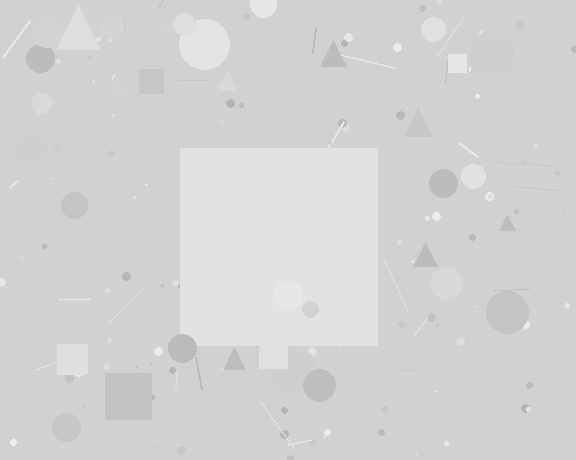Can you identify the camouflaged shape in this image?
The camouflaged shape is a square.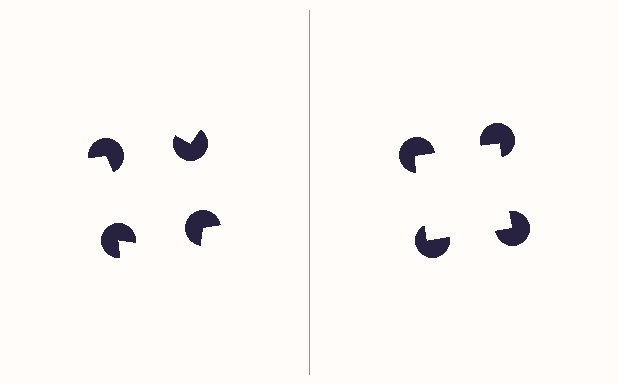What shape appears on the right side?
An illusory square.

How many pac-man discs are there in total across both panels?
8 — 4 on each side.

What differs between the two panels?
The pac-man discs are positioned identically on both sides; only the wedge orientations differ. On the right they align to a square; on the left they are misaligned.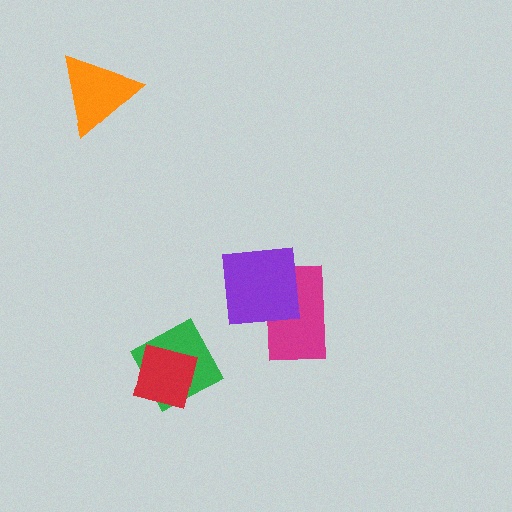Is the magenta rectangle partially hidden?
Yes, it is partially covered by another shape.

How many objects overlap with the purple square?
1 object overlaps with the purple square.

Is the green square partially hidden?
Yes, it is partially covered by another shape.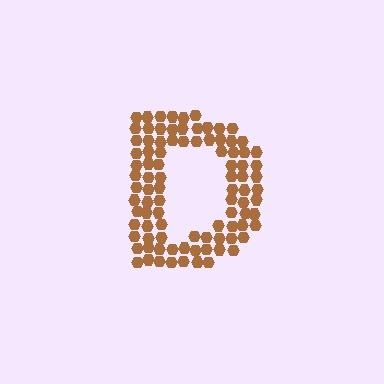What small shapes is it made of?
It is made of small hexagons.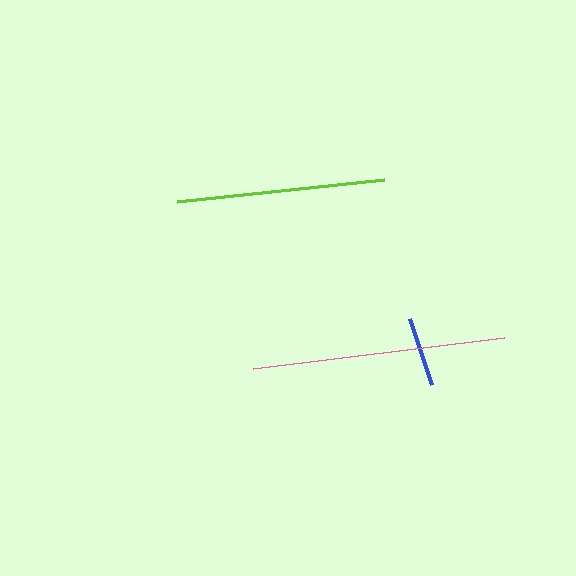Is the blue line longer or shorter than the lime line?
The lime line is longer than the blue line.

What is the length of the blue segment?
The blue segment is approximately 69 pixels long.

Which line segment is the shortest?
The blue line is the shortest at approximately 69 pixels.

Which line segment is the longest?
The pink line is the longest at approximately 252 pixels.